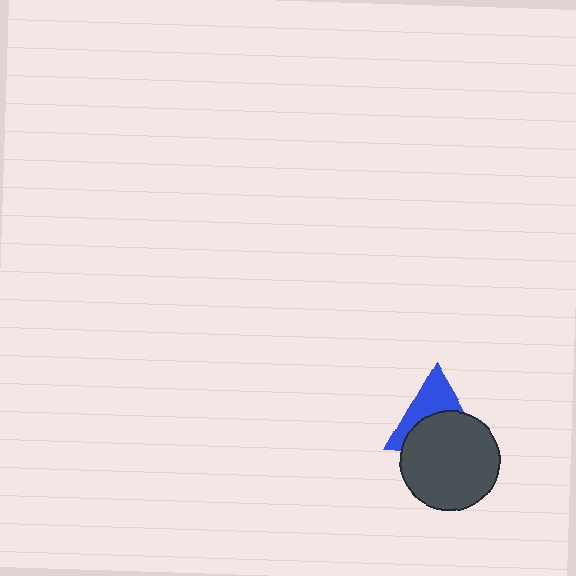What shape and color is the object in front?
The object in front is a dark gray circle.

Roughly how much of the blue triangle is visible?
A small part of it is visible (roughly 45%).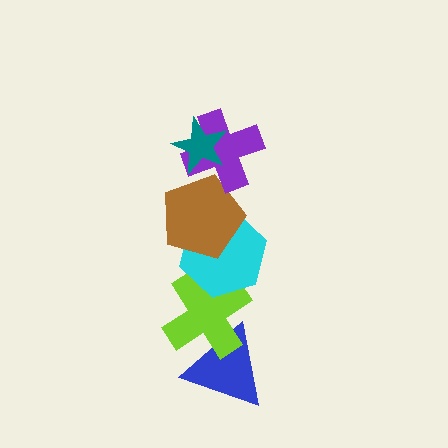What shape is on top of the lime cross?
The cyan hexagon is on top of the lime cross.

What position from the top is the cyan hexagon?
The cyan hexagon is 4th from the top.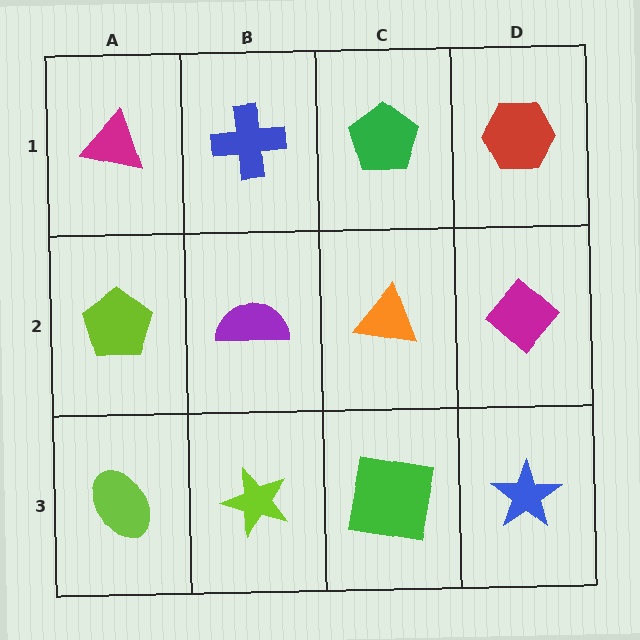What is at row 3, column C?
A green square.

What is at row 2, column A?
A lime pentagon.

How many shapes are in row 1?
4 shapes.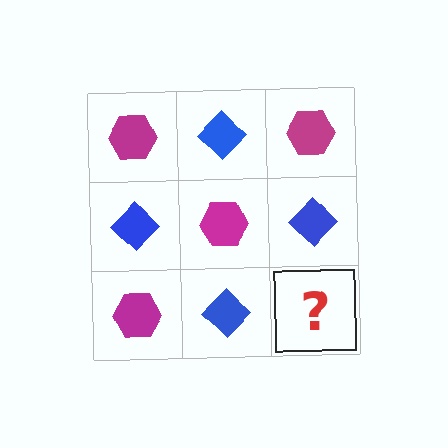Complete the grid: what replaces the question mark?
The question mark should be replaced with a magenta hexagon.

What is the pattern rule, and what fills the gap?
The rule is that it alternates magenta hexagon and blue diamond in a checkerboard pattern. The gap should be filled with a magenta hexagon.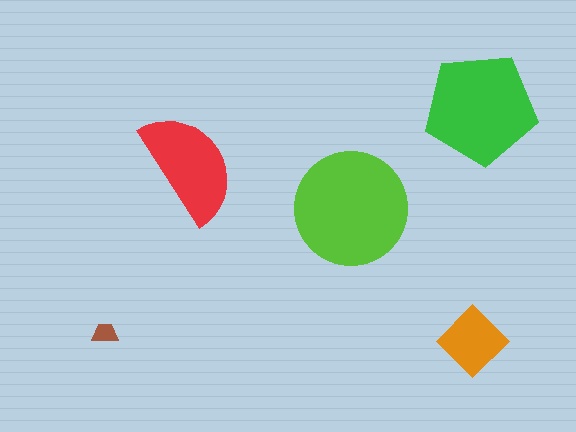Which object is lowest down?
The orange diamond is bottommost.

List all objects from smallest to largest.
The brown trapezoid, the orange diamond, the red semicircle, the green pentagon, the lime circle.